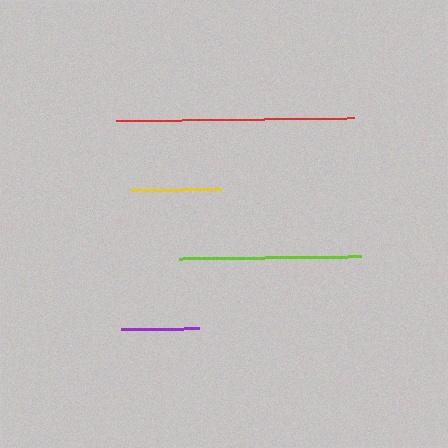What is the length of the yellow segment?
The yellow segment is approximately 91 pixels long.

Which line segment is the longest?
The red line is the longest at approximately 237 pixels.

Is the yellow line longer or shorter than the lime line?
The lime line is longer than the yellow line.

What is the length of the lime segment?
The lime segment is approximately 182 pixels long.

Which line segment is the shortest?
The purple line is the shortest at approximately 78 pixels.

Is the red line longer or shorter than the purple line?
The red line is longer than the purple line.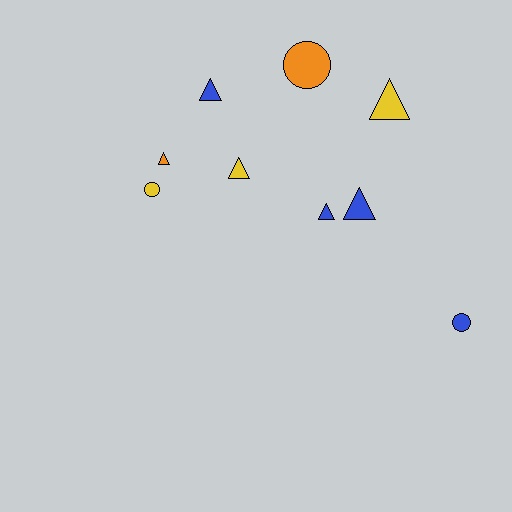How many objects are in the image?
There are 9 objects.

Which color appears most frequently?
Blue, with 4 objects.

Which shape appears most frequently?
Triangle, with 6 objects.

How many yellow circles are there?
There is 1 yellow circle.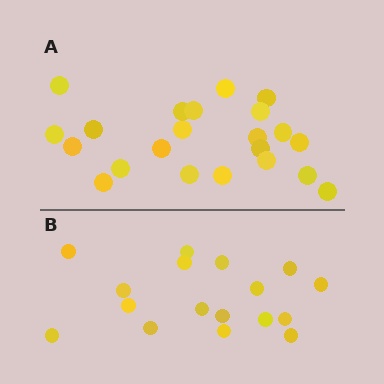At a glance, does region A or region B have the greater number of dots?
Region A (the top region) has more dots.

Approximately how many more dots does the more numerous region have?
Region A has about 5 more dots than region B.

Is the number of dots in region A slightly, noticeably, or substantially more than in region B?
Region A has noticeably more, but not dramatically so. The ratio is roughly 1.3 to 1.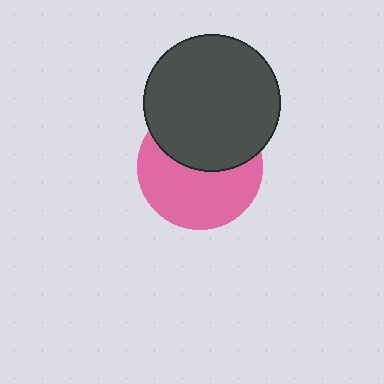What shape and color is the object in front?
The object in front is a dark gray circle.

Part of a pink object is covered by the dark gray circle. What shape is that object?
It is a circle.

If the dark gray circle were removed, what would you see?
You would see the complete pink circle.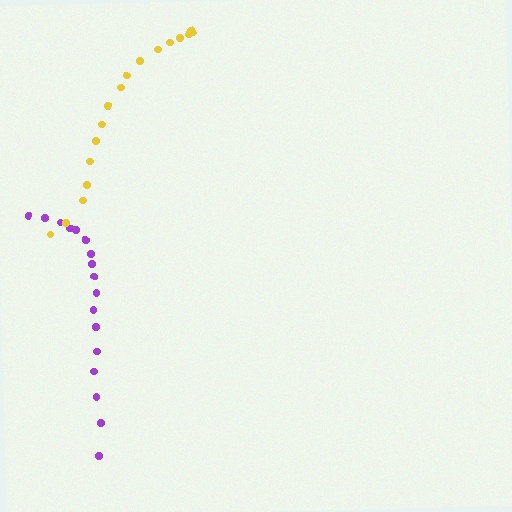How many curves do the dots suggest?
There are 2 distinct paths.